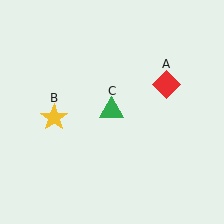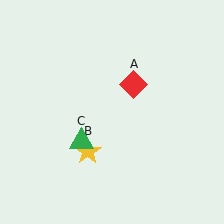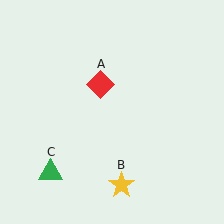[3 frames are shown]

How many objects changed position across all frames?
3 objects changed position: red diamond (object A), yellow star (object B), green triangle (object C).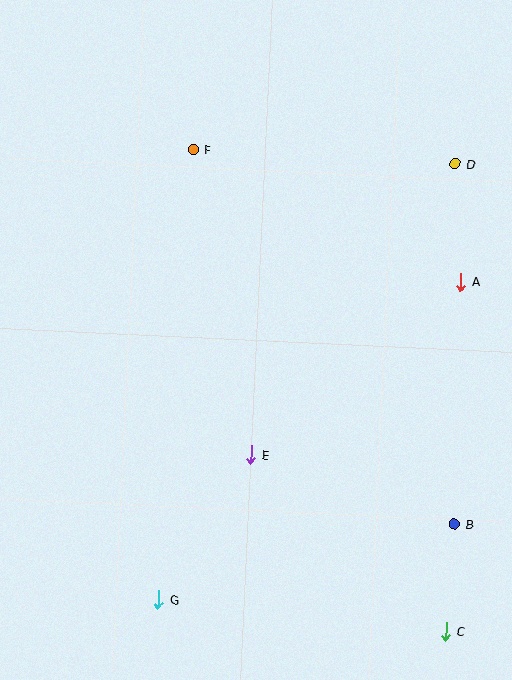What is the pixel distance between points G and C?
The distance between G and C is 289 pixels.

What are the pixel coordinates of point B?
Point B is at (454, 524).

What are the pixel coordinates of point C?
Point C is at (446, 631).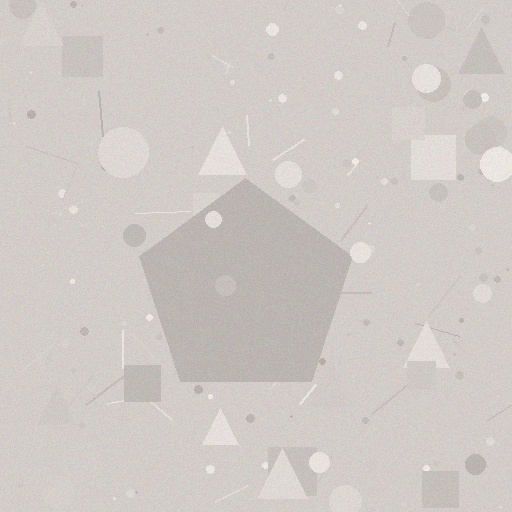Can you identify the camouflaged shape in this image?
The camouflaged shape is a pentagon.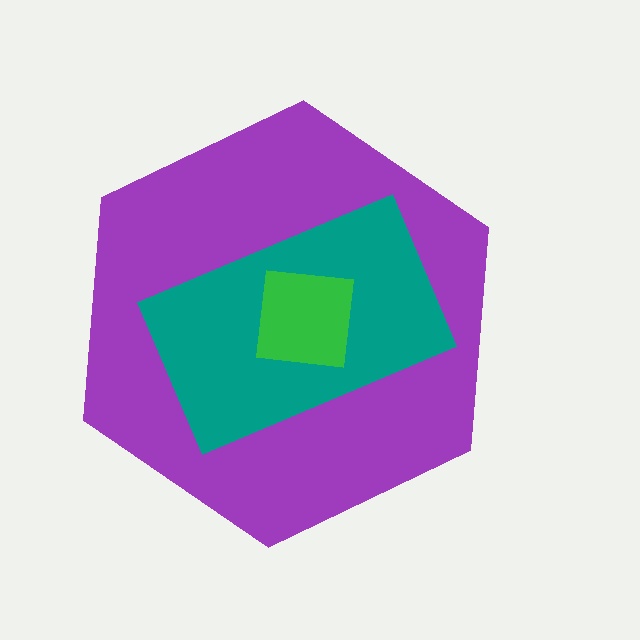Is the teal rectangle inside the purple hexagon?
Yes.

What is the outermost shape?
The purple hexagon.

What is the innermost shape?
The green square.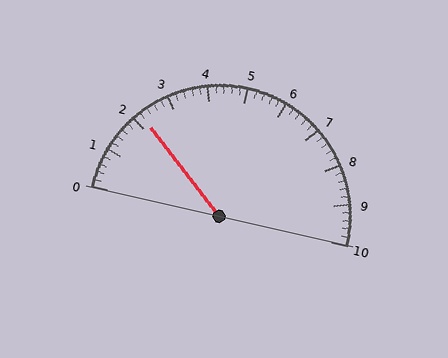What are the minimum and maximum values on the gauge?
The gauge ranges from 0 to 10.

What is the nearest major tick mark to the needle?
The nearest major tick mark is 2.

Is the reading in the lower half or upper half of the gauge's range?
The reading is in the lower half of the range (0 to 10).